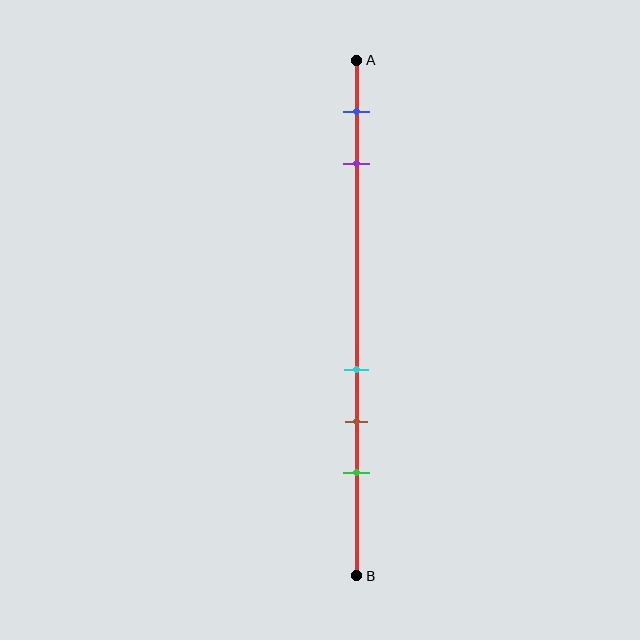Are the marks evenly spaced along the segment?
No, the marks are not evenly spaced.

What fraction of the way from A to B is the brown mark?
The brown mark is approximately 70% (0.7) of the way from A to B.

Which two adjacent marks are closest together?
The cyan and brown marks are the closest adjacent pair.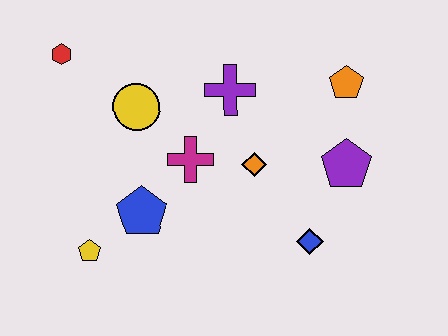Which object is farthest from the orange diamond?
The red hexagon is farthest from the orange diamond.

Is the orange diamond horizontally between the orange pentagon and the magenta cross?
Yes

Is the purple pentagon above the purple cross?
No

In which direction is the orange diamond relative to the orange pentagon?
The orange diamond is to the left of the orange pentagon.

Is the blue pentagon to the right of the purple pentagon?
No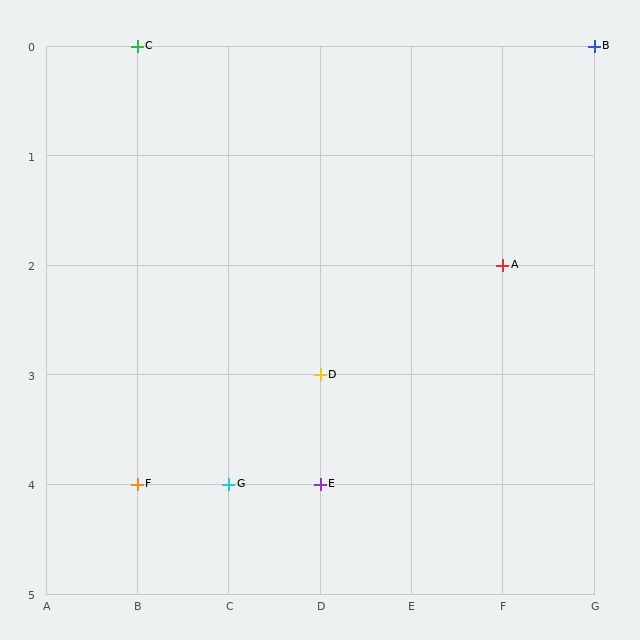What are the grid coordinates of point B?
Point B is at grid coordinates (G, 0).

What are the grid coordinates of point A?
Point A is at grid coordinates (F, 2).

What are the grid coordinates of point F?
Point F is at grid coordinates (B, 4).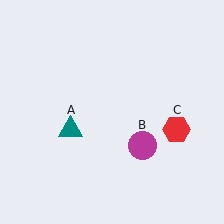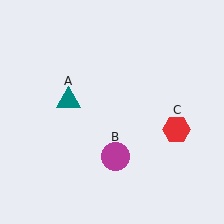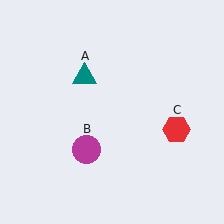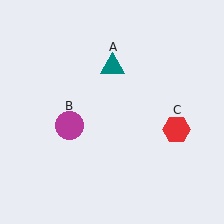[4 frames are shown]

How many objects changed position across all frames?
2 objects changed position: teal triangle (object A), magenta circle (object B).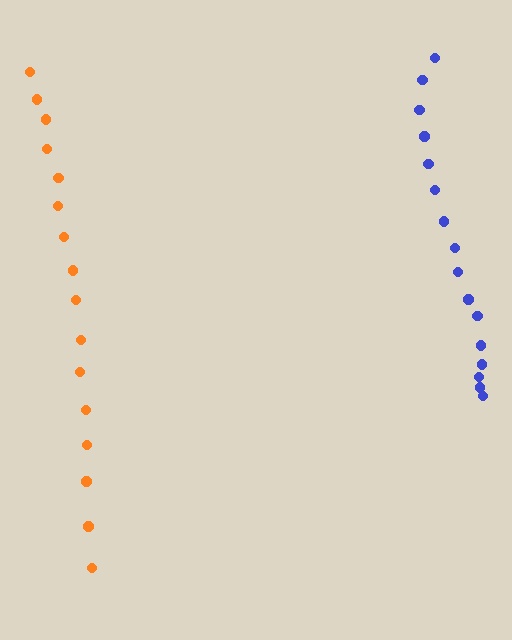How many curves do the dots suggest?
There are 2 distinct paths.